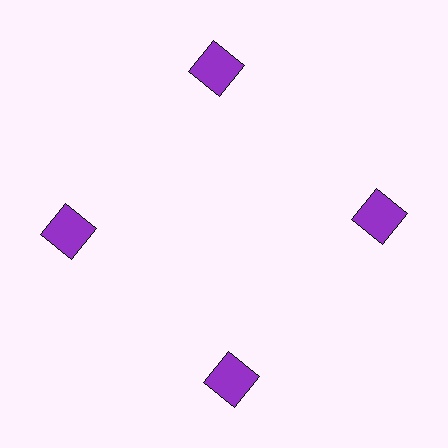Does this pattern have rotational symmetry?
Yes, this pattern has 4-fold rotational symmetry. It looks the same after rotating 90 degrees around the center.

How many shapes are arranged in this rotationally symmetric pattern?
There are 4 shapes, arranged in 4 groups of 1.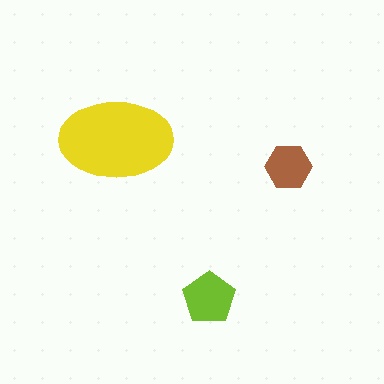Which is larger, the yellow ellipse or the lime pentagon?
The yellow ellipse.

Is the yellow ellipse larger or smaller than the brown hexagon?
Larger.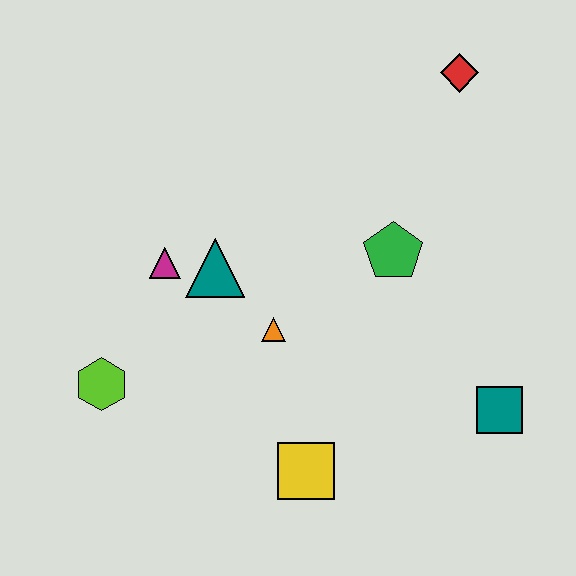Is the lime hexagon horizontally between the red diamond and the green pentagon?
No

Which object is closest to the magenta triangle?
The teal triangle is closest to the magenta triangle.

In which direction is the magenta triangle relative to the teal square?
The magenta triangle is to the left of the teal square.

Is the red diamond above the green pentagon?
Yes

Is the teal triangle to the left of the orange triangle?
Yes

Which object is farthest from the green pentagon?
The lime hexagon is farthest from the green pentagon.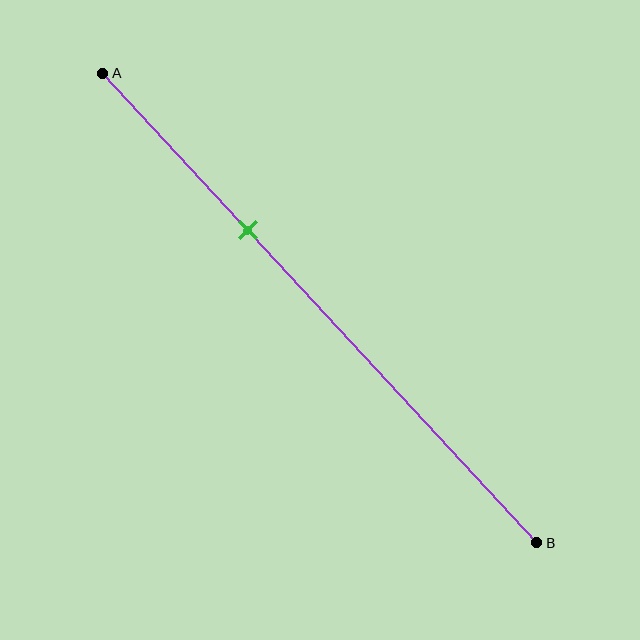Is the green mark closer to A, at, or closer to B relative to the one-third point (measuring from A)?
The green mark is approximately at the one-third point of segment AB.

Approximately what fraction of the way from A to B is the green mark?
The green mark is approximately 35% of the way from A to B.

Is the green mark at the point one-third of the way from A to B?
Yes, the mark is approximately at the one-third point.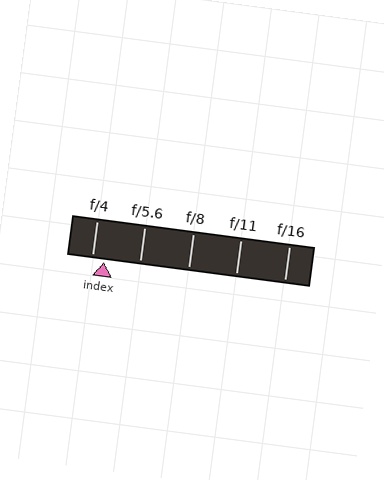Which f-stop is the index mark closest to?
The index mark is closest to f/4.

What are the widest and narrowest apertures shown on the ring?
The widest aperture shown is f/4 and the narrowest is f/16.